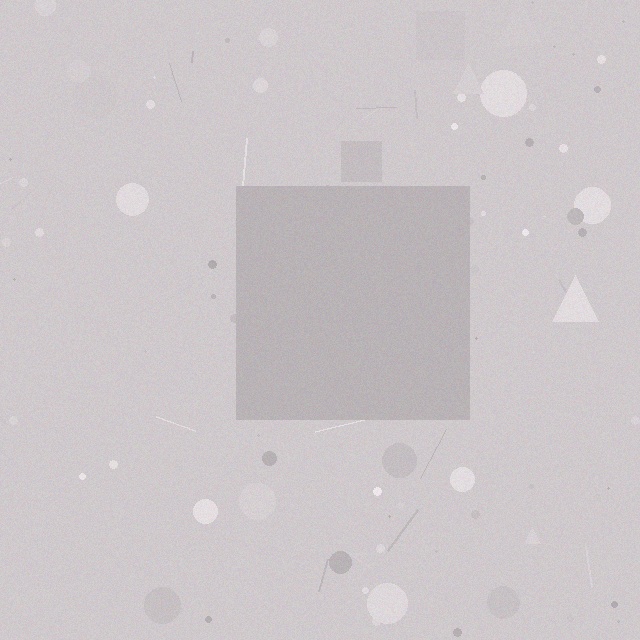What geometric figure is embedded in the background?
A square is embedded in the background.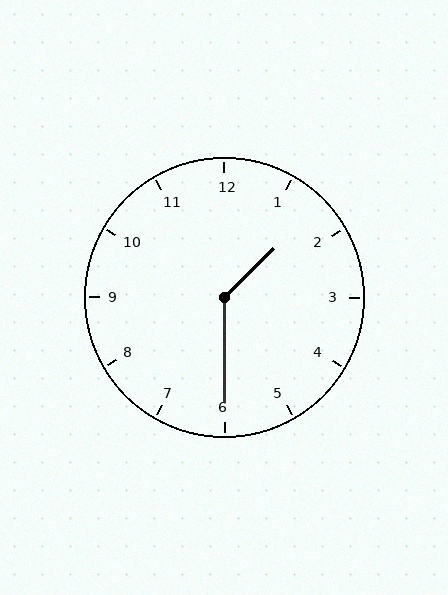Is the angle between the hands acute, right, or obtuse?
It is obtuse.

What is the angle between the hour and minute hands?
Approximately 135 degrees.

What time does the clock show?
1:30.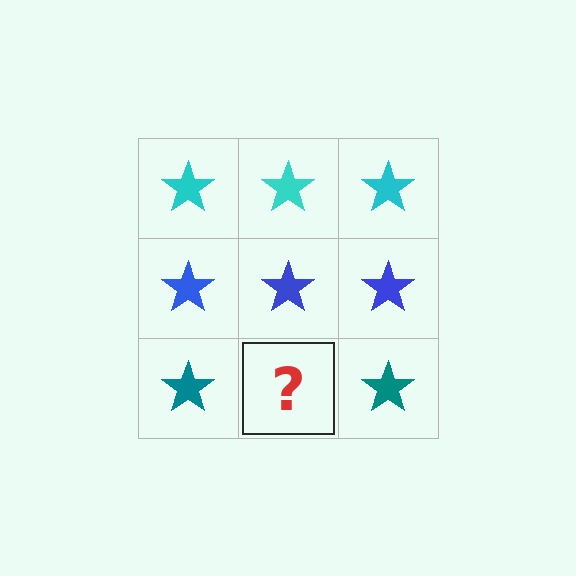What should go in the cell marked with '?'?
The missing cell should contain a teal star.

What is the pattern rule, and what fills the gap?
The rule is that each row has a consistent color. The gap should be filled with a teal star.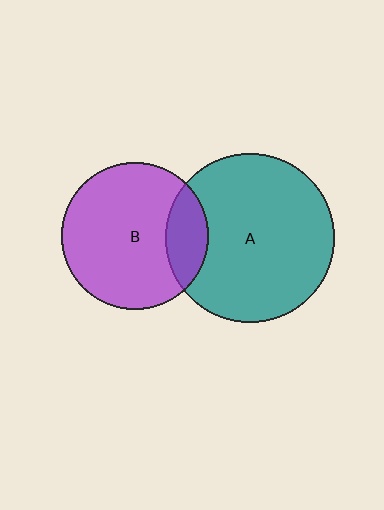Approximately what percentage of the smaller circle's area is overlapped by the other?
Approximately 20%.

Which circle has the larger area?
Circle A (teal).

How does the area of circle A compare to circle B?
Approximately 1.3 times.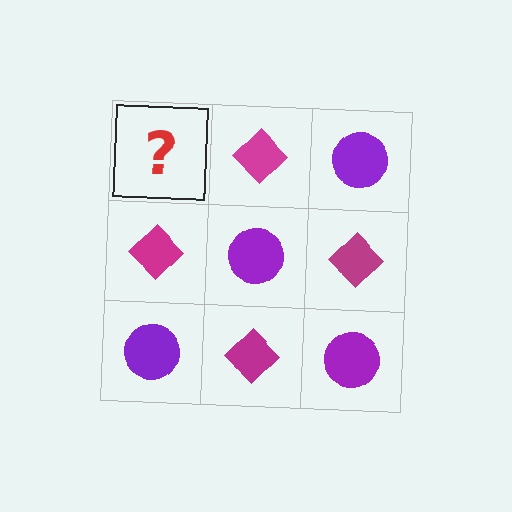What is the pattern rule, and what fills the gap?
The rule is that it alternates purple circle and magenta diamond in a checkerboard pattern. The gap should be filled with a purple circle.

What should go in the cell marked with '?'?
The missing cell should contain a purple circle.